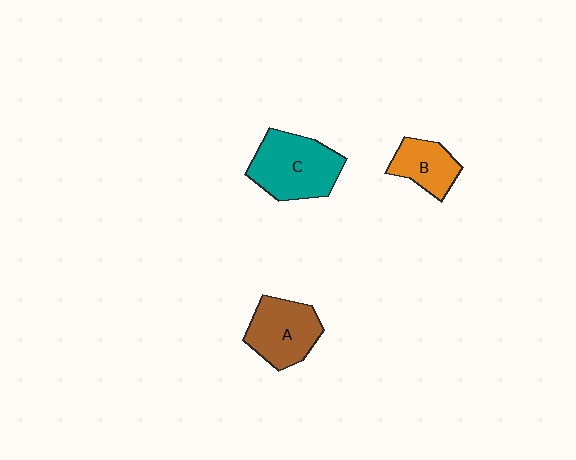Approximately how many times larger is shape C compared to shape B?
Approximately 1.8 times.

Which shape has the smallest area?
Shape B (orange).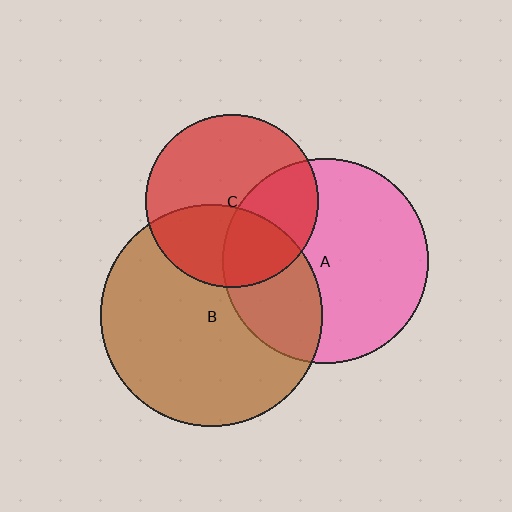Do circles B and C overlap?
Yes.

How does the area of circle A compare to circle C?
Approximately 1.4 times.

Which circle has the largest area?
Circle B (brown).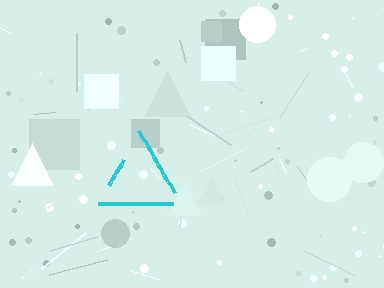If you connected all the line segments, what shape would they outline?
They would outline a triangle.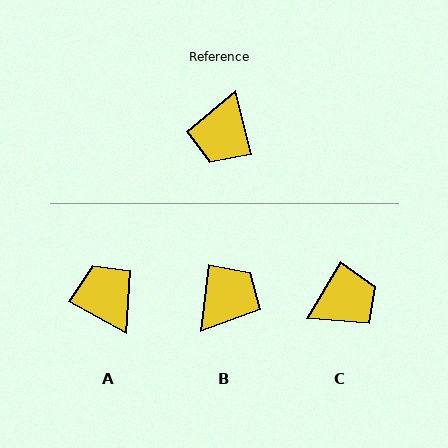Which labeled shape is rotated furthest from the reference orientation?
B, about 160 degrees away.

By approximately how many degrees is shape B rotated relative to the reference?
Approximately 160 degrees counter-clockwise.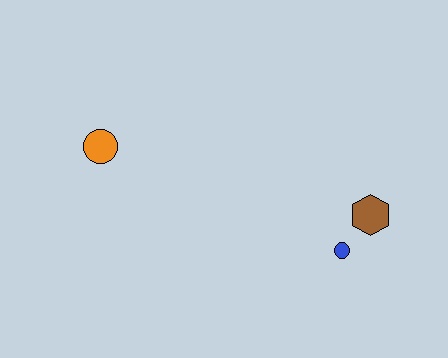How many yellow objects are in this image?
There are no yellow objects.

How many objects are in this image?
There are 3 objects.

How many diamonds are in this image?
There are no diamonds.